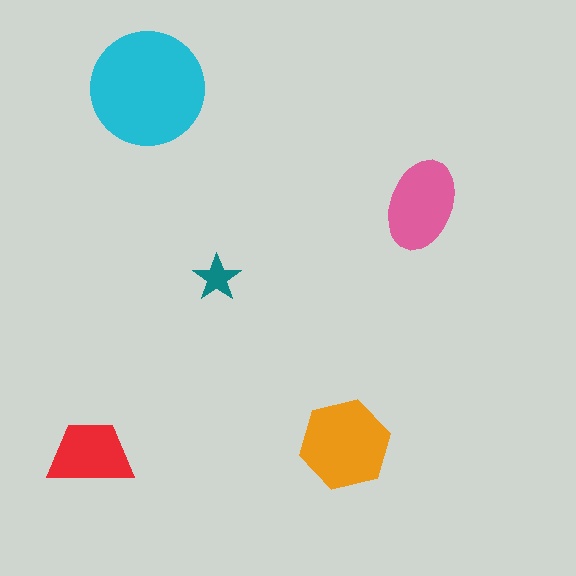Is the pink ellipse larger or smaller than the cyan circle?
Smaller.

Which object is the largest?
The cyan circle.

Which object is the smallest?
The teal star.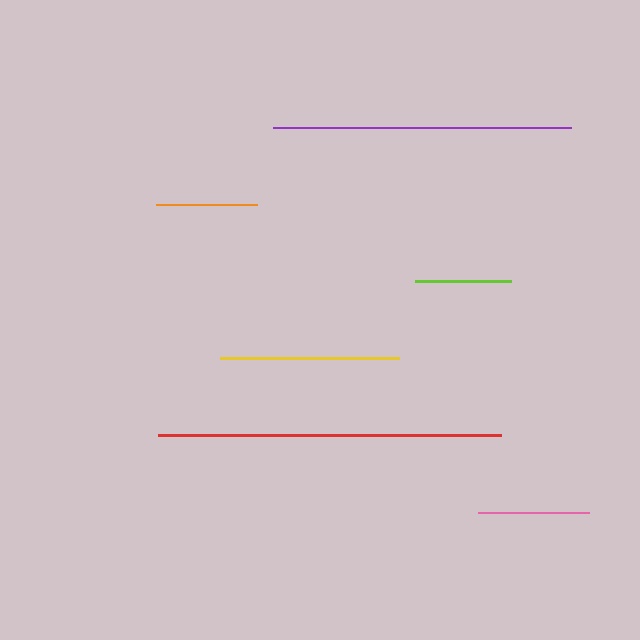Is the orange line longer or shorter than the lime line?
The orange line is longer than the lime line.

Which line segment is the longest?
The red line is the longest at approximately 343 pixels.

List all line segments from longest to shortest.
From longest to shortest: red, purple, yellow, pink, orange, lime.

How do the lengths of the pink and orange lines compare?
The pink and orange lines are approximately the same length.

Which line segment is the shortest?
The lime line is the shortest at approximately 96 pixels.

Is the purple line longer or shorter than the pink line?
The purple line is longer than the pink line.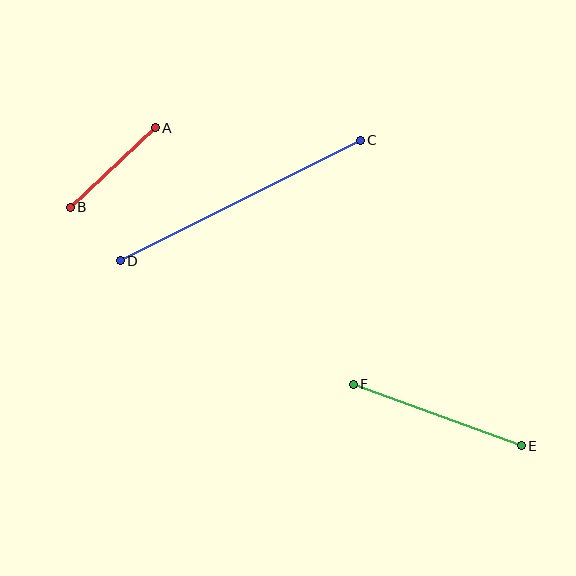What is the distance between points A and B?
The distance is approximately 116 pixels.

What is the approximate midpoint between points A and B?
The midpoint is at approximately (113, 167) pixels.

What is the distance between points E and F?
The distance is approximately 179 pixels.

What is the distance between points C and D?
The distance is approximately 268 pixels.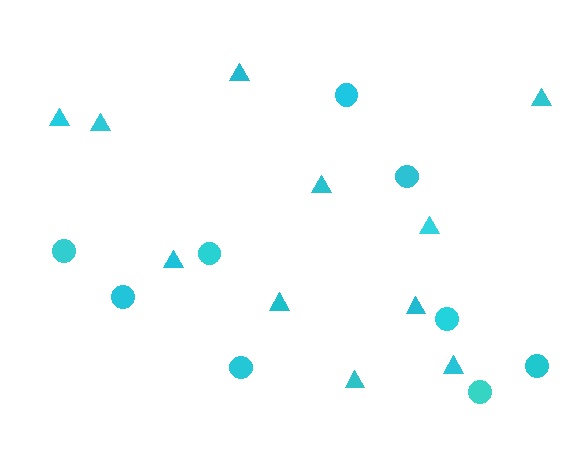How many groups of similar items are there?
There are 2 groups: one group of triangles (11) and one group of circles (9).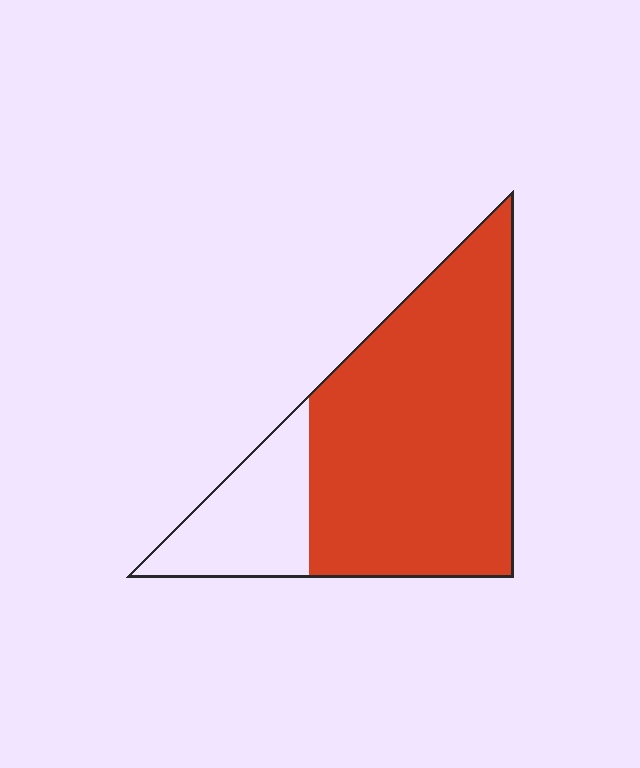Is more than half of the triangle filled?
Yes.